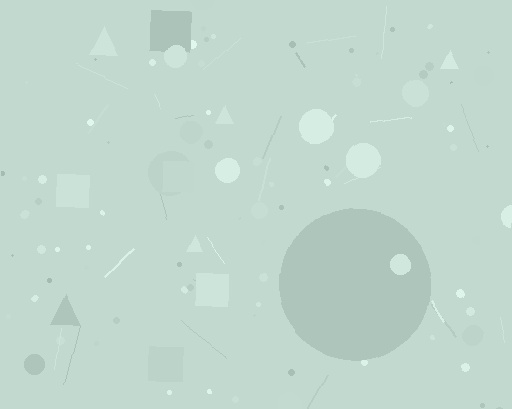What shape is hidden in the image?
A circle is hidden in the image.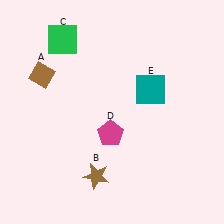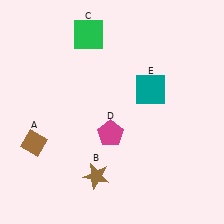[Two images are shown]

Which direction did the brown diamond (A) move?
The brown diamond (A) moved down.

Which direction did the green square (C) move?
The green square (C) moved right.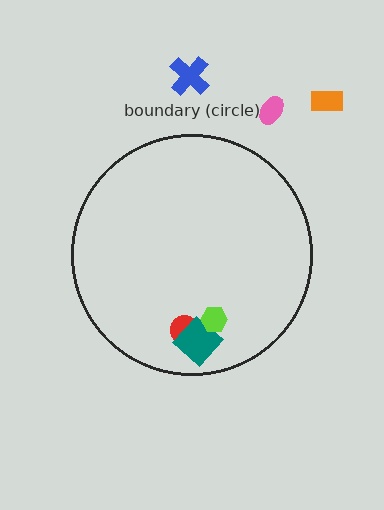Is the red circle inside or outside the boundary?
Inside.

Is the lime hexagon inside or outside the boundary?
Inside.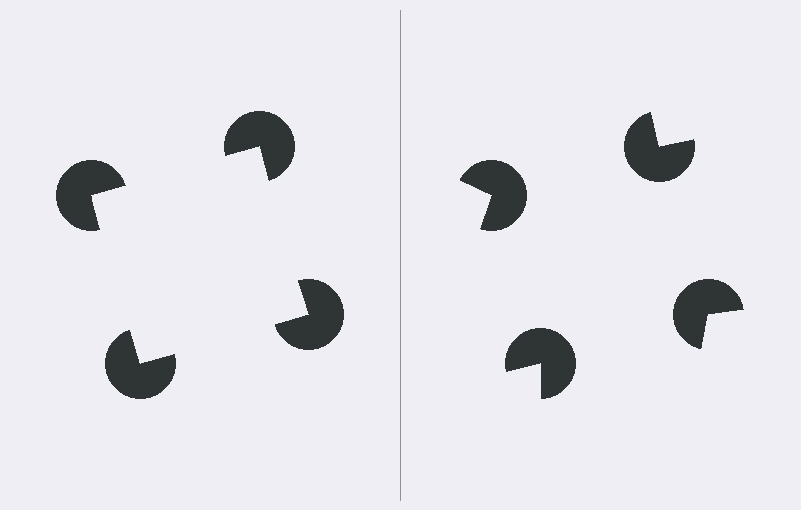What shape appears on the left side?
An illusory square.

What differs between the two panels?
The pac-man discs are positioned identically on both sides; only the wedge orientations differ. On the left they align to a square; on the right they are misaligned.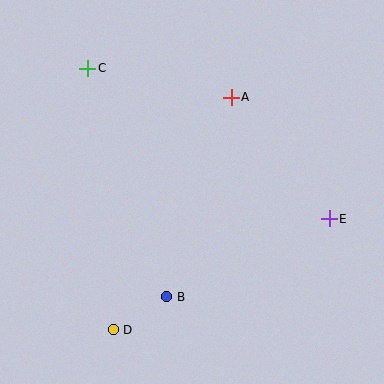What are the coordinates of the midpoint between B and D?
The midpoint between B and D is at (140, 313).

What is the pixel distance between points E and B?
The distance between E and B is 180 pixels.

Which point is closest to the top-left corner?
Point C is closest to the top-left corner.